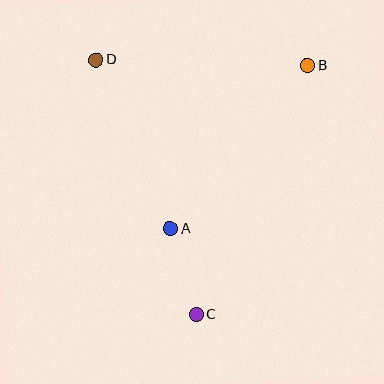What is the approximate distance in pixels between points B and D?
The distance between B and D is approximately 212 pixels.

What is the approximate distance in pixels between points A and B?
The distance between A and B is approximately 213 pixels.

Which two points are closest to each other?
Points A and C are closest to each other.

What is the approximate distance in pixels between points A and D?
The distance between A and D is approximately 185 pixels.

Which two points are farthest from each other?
Points C and D are farthest from each other.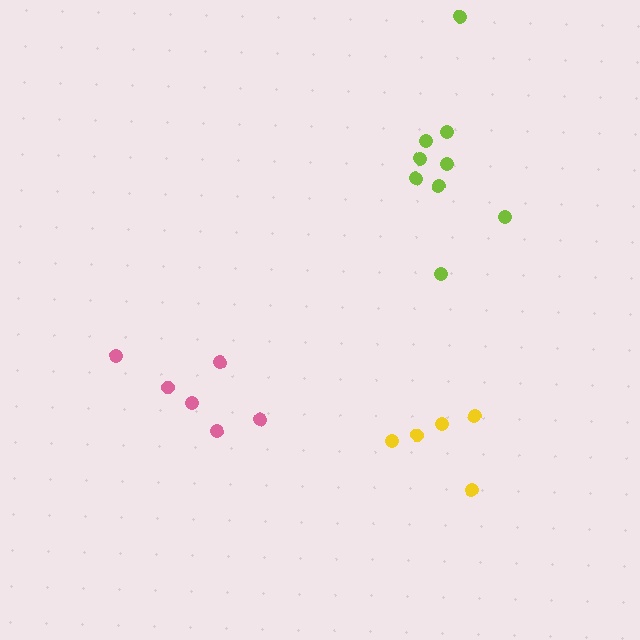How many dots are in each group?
Group 1: 6 dots, Group 2: 9 dots, Group 3: 5 dots (20 total).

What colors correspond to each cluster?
The clusters are colored: pink, lime, yellow.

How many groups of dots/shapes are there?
There are 3 groups.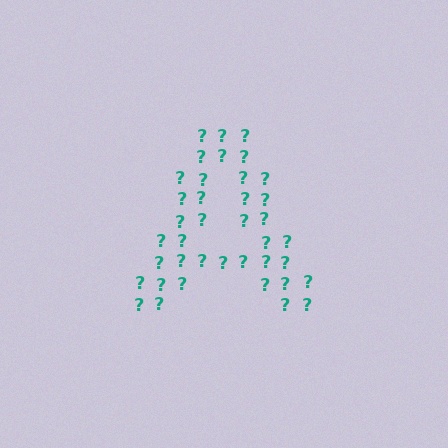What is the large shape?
The large shape is the letter A.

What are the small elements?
The small elements are question marks.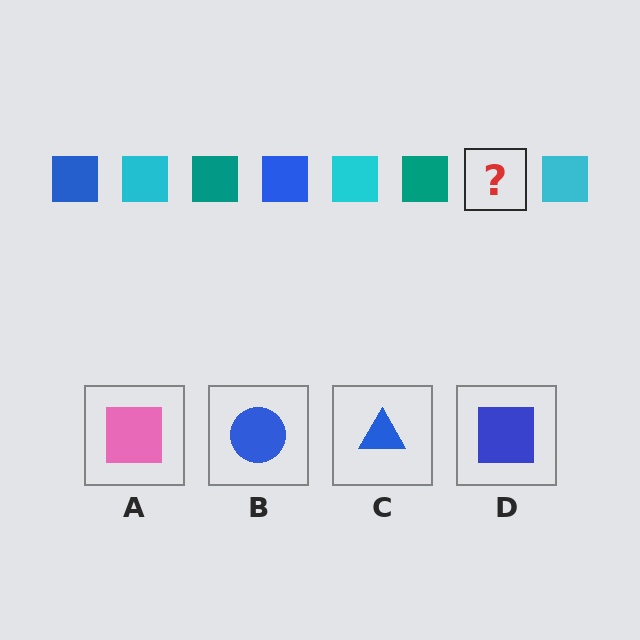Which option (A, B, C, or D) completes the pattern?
D.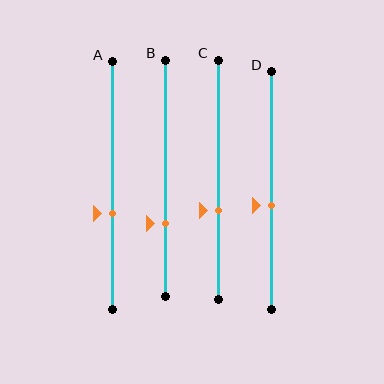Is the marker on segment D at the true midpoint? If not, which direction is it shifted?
No, the marker on segment D is shifted downward by about 6% of the segment length.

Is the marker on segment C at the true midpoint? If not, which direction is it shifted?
No, the marker on segment C is shifted downward by about 13% of the segment length.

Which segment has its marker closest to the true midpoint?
Segment D has its marker closest to the true midpoint.